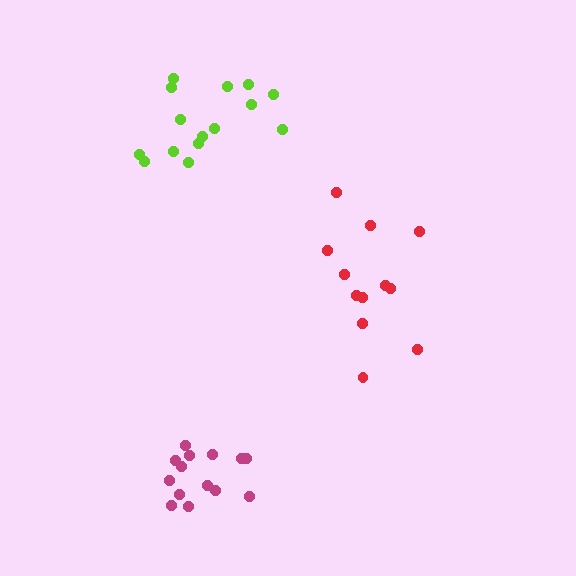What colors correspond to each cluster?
The clusters are colored: red, lime, magenta.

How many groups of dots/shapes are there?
There are 3 groups.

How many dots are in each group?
Group 1: 12 dots, Group 2: 15 dots, Group 3: 14 dots (41 total).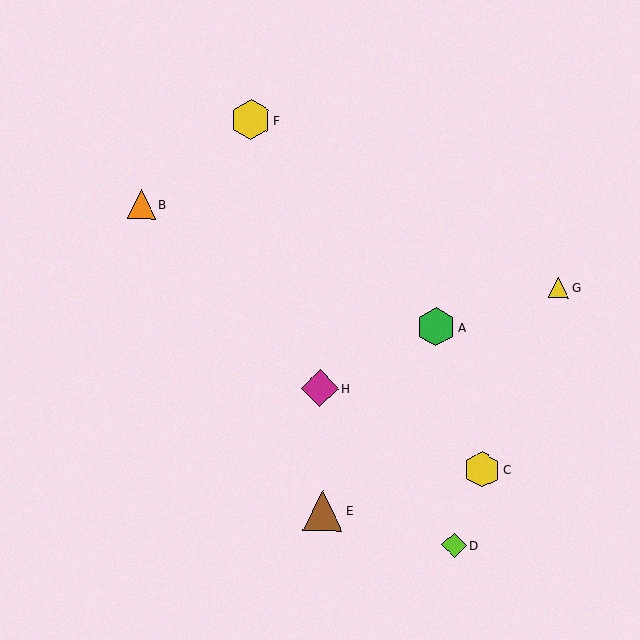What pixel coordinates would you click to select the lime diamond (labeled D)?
Click at (454, 545) to select the lime diamond D.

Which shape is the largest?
The yellow hexagon (labeled F) is the largest.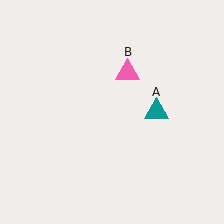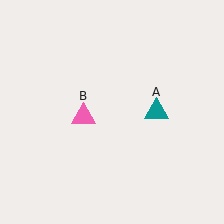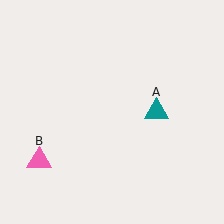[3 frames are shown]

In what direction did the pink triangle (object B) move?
The pink triangle (object B) moved down and to the left.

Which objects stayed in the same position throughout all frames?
Teal triangle (object A) remained stationary.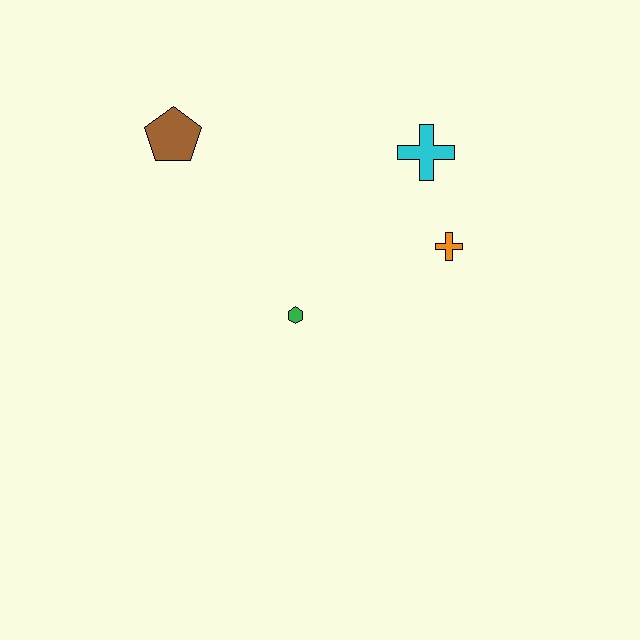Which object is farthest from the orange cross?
The brown pentagon is farthest from the orange cross.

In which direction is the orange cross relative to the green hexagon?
The orange cross is to the right of the green hexagon.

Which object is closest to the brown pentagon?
The green hexagon is closest to the brown pentagon.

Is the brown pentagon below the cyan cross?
No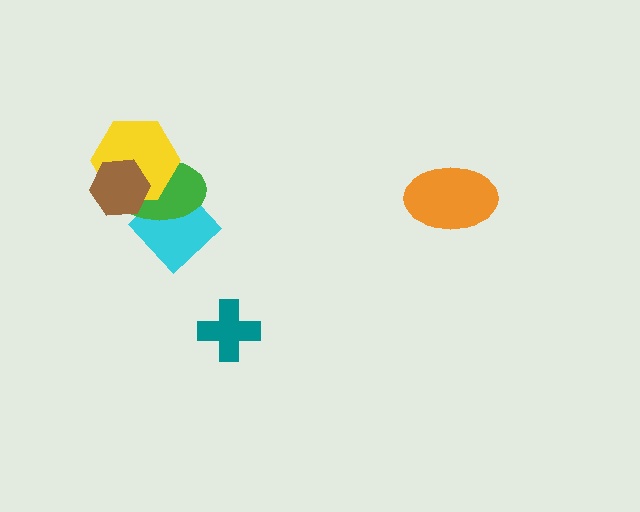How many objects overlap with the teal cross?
0 objects overlap with the teal cross.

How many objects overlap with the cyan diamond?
1 object overlaps with the cyan diamond.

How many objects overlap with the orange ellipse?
0 objects overlap with the orange ellipse.